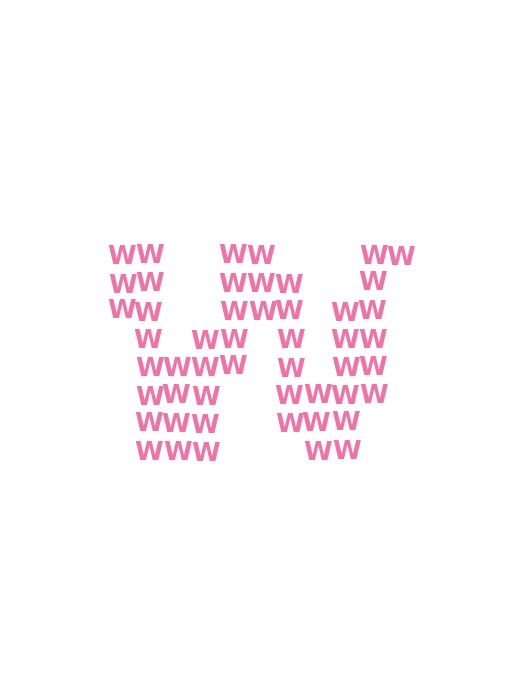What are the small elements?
The small elements are letter W's.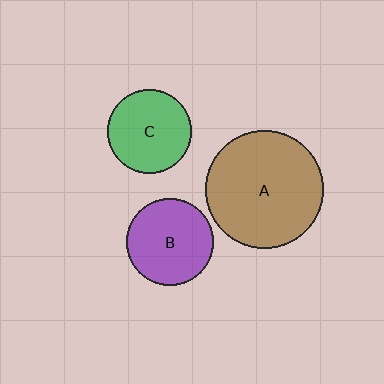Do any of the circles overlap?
No, none of the circles overlap.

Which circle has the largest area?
Circle A (brown).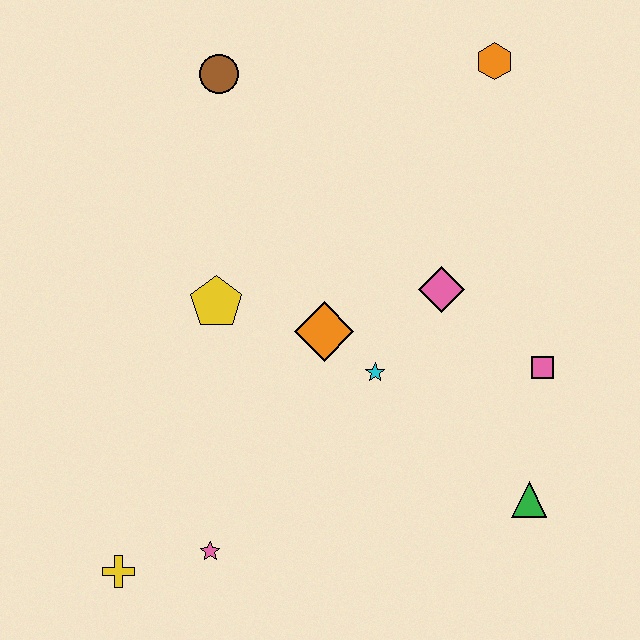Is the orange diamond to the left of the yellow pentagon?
No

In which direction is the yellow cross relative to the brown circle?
The yellow cross is below the brown circle.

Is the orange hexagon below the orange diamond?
No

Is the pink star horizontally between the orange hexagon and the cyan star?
No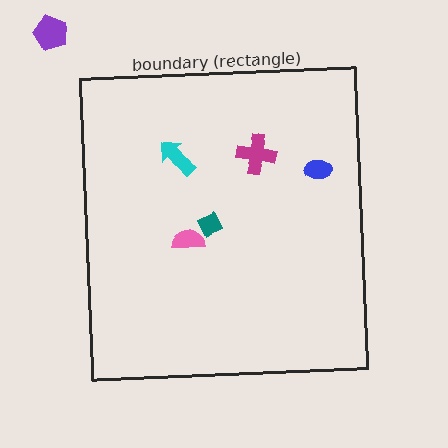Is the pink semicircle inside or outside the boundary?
Inside.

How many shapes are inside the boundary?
5 inside, 1 outside.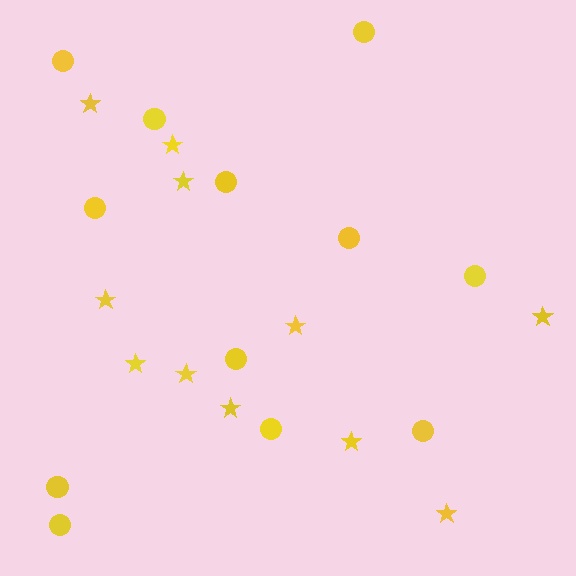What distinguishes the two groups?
There are 2 groups: one group of circles (12) and one group of stars (11).